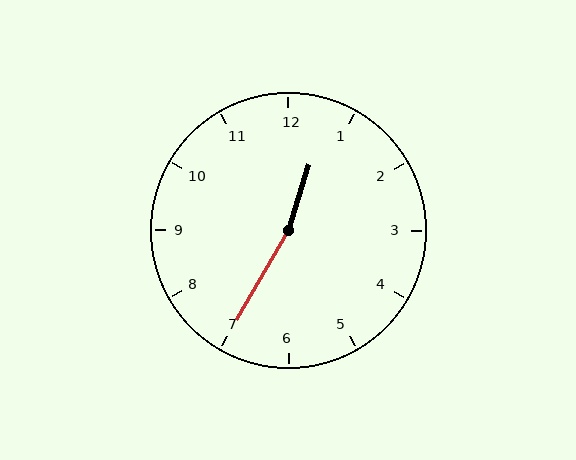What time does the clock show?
12:35.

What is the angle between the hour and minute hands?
Approximately 168 degrees.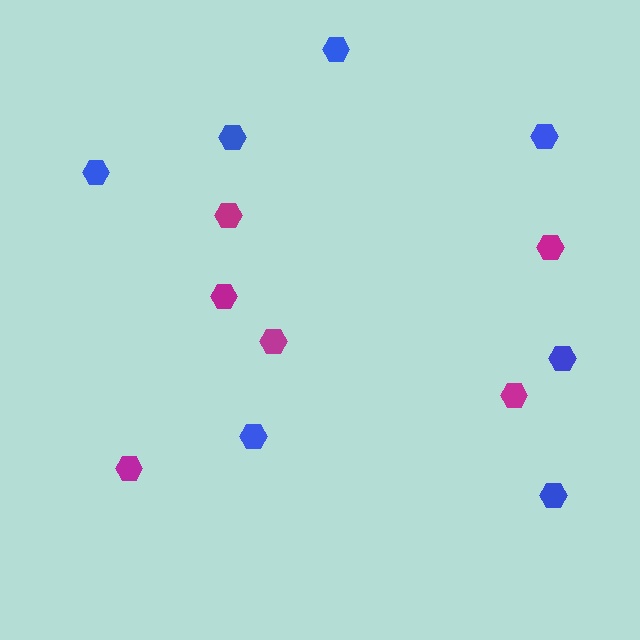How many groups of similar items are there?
There are 2 groups: one group of blue hexagons (7) and one group of magenta hexagons (6).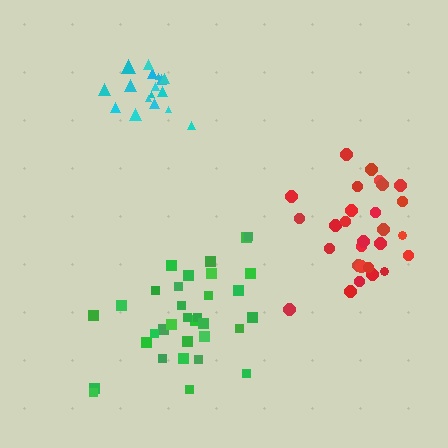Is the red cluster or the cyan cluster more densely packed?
Cyan.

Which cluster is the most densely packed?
Cyan.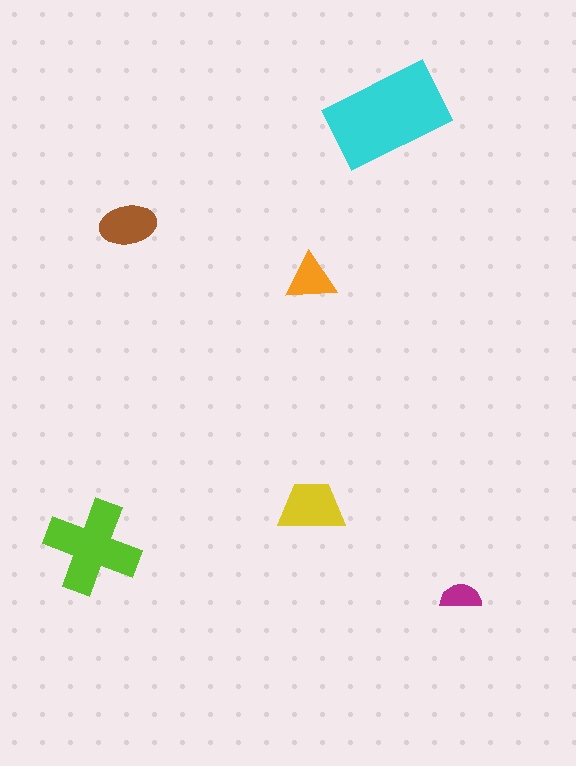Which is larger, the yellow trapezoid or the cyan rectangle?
The cyan rectangle.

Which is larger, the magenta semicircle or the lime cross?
The lime cross.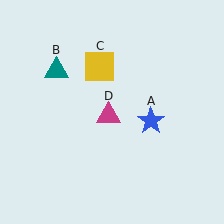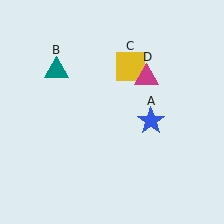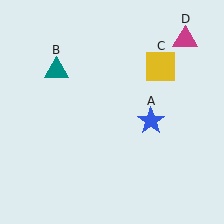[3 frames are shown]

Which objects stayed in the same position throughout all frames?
Blue star (object A) and teal triangle (object B) remained stationary.